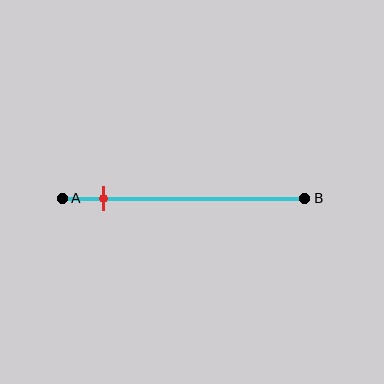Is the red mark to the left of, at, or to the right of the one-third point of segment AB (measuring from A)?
The red mark is to the left of the one-third point of segment AB.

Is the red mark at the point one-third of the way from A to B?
No, the mark is at about 15% from A, not at the 33% one-third point.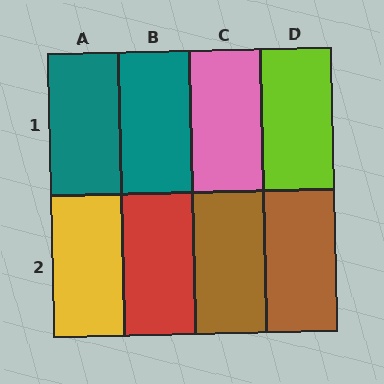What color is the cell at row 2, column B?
Red.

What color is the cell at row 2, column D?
Brown.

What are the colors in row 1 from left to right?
Teal, teal, pink, lime.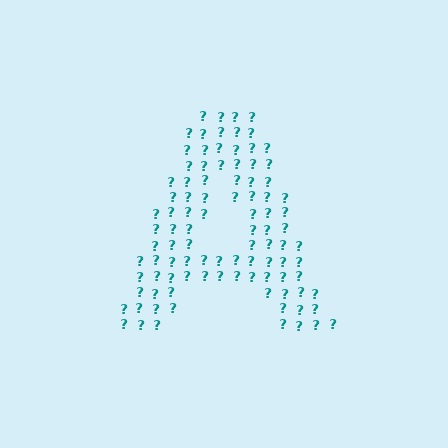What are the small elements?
The small elements are question marks.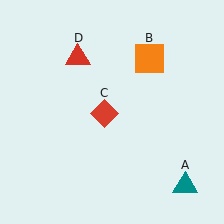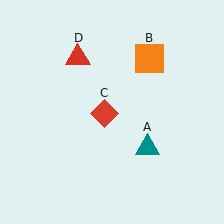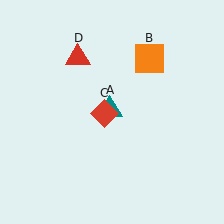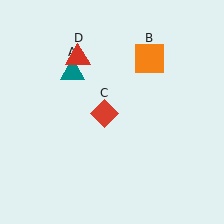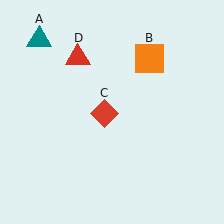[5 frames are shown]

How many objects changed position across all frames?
1 object changed position: teal triangle (object A).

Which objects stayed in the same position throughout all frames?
Orange square (object B) and red diamond (object C) and red triangle (object D) remained stationary.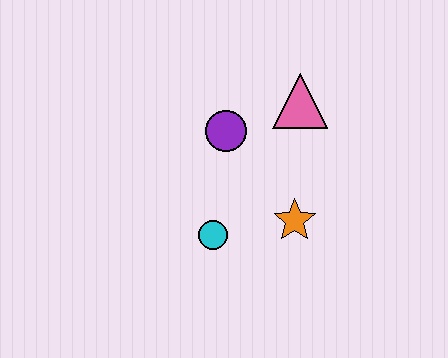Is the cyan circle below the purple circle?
Yes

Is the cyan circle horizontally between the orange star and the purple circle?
No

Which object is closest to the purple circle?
The pink triangle is closest to the purple circle.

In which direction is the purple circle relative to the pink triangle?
The purple circle is to the left of the pink triangle.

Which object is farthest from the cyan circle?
The pink triangle is farthest from the cyan circle.